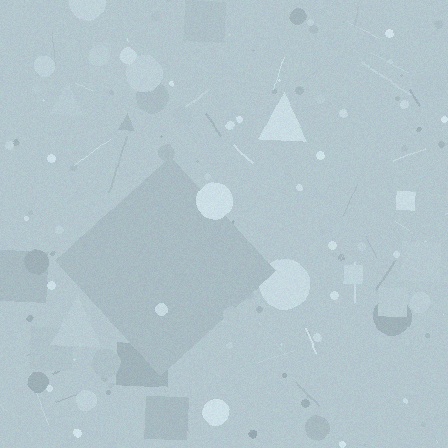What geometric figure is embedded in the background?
A diamond is embedded in the background.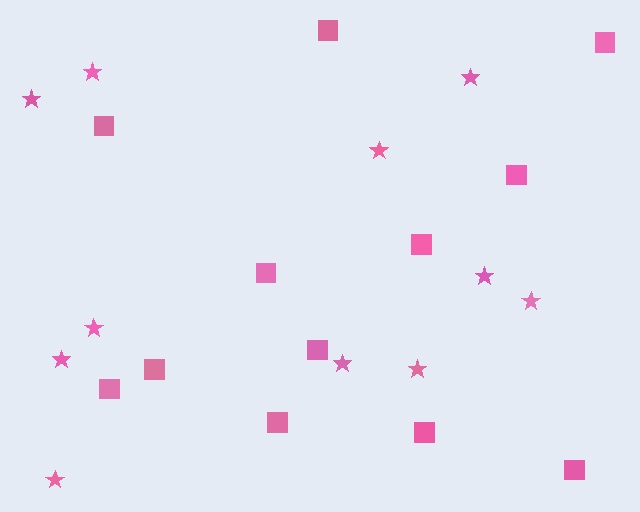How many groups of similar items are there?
There are 2 groups: one group of squares (12) and one group of stars (11).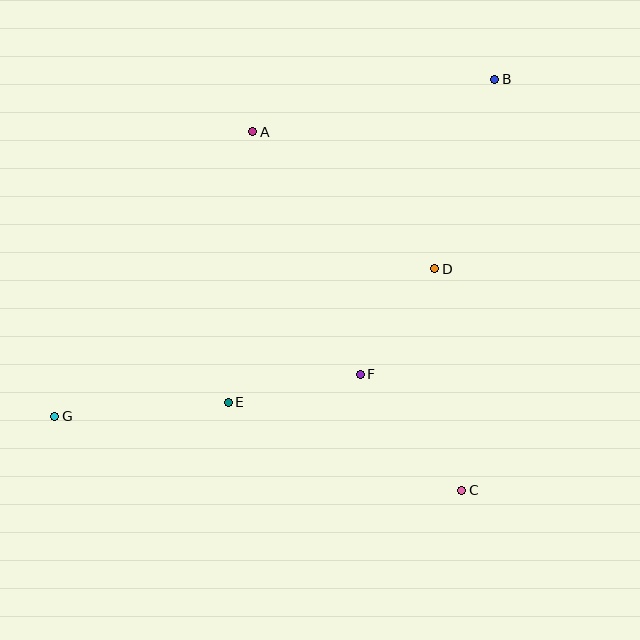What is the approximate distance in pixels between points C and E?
The distance between C and E is approximately 249 pixels.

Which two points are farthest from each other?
Points B and G are farthest from each other.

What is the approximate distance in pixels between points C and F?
The distance between C and F is approximately 154 pixels.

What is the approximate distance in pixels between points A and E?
The distance between A and E is approximately 272 pixels.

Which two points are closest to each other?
Points D and F are closest to each other.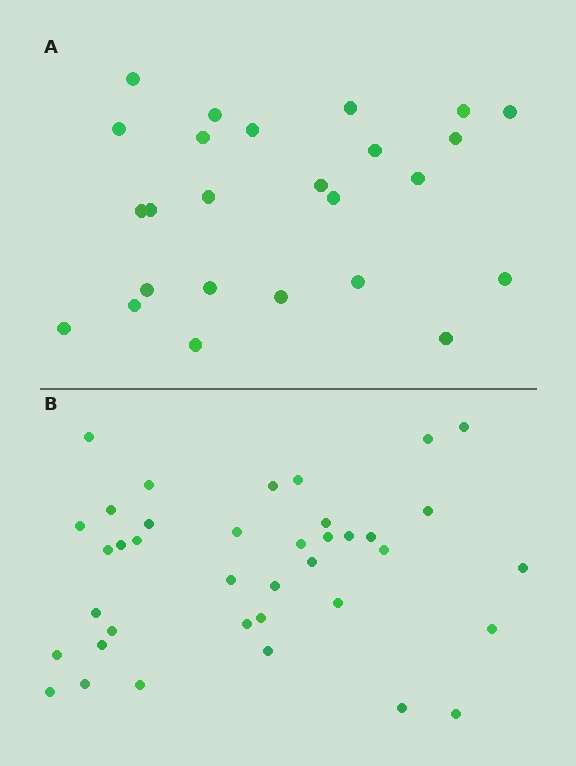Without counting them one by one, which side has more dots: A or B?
Region B (the bottom region) has more dots.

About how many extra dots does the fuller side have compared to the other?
Region B has approximately 15 more dots than region A.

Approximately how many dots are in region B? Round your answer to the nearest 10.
About 40 dots. (The exact count is 38, which rounds to 40.)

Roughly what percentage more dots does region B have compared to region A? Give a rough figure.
About 50% more.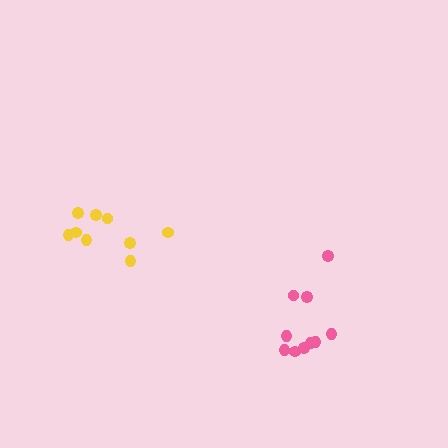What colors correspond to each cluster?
The clusters are colored: pink, yellow.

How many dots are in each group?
Group 1: 10 dots, Group 2: 9 dots (19 total).